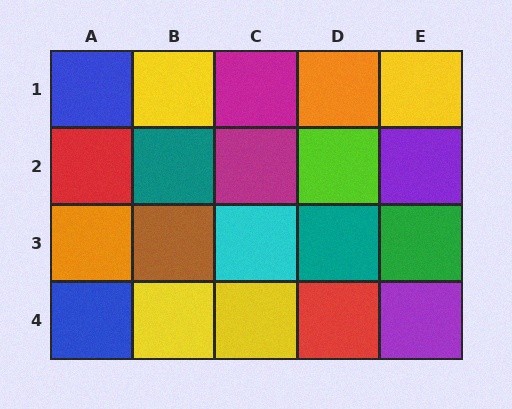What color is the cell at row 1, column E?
Yellow.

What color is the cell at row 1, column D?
Orange.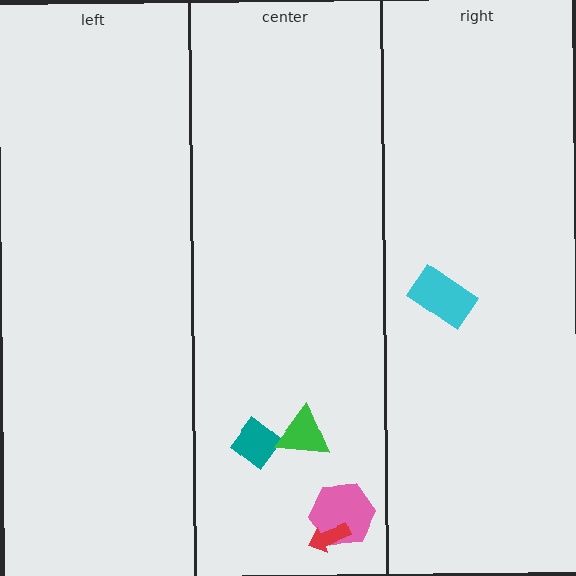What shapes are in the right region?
The cyan rectangle.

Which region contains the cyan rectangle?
The right region.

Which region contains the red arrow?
The center region.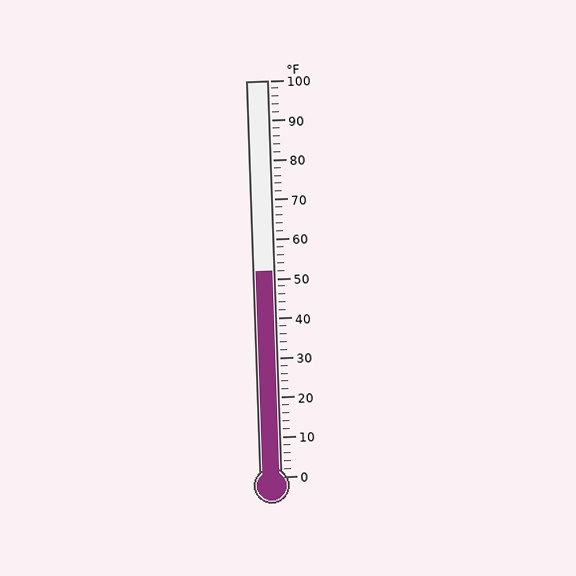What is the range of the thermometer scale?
The thermometer scale ranges from 0°F to 100°F.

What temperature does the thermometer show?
The thermometer shows approximately 52°F.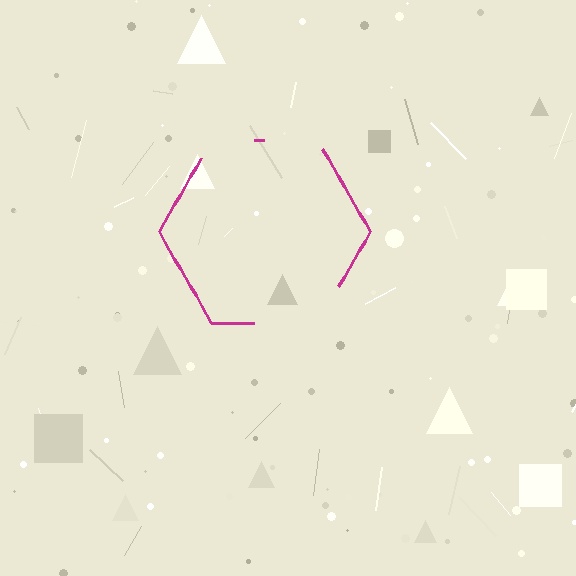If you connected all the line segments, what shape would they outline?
They would outline a hexagon.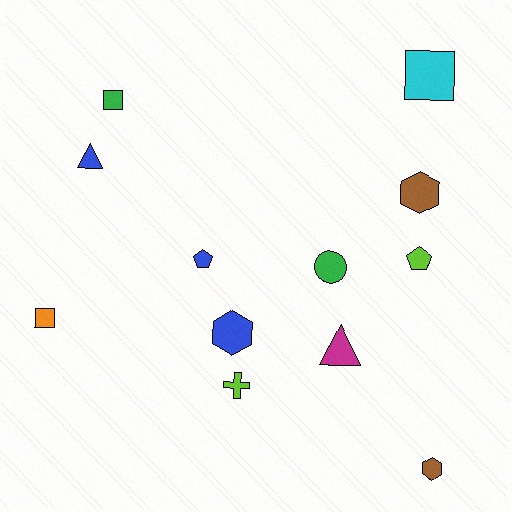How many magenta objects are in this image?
There is 1 magenta object.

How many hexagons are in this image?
There are 3 hexagons.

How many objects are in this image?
There are 12 objects.